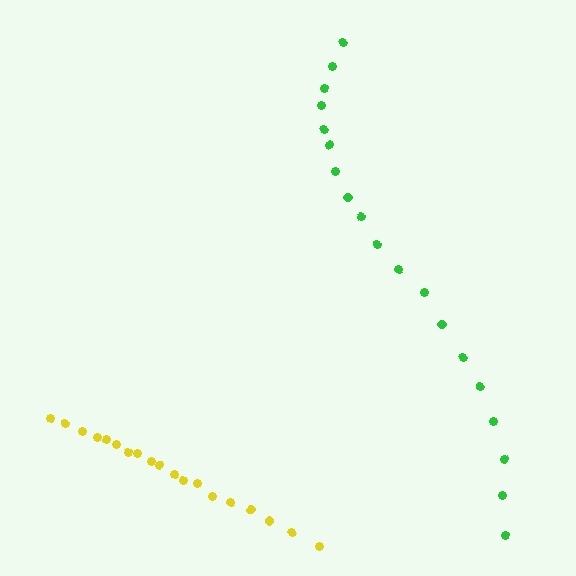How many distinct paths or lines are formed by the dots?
There are 2 distinct paths.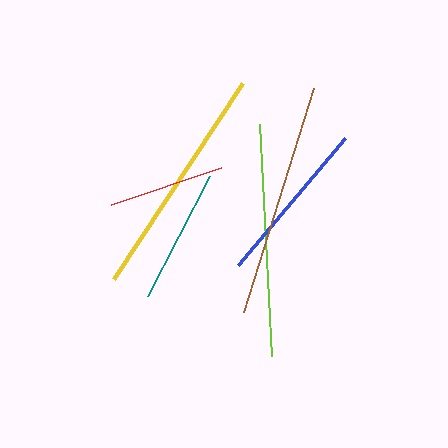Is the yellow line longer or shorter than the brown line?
The brown line is longer than the yellow line.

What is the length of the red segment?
The red segment is approximately 116 pixels long.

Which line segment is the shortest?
The red line is the shortest at approximately 116 pixels.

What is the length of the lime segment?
The lime segment is approximately 232 pixels long.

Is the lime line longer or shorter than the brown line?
The brown line is longer than the lime line.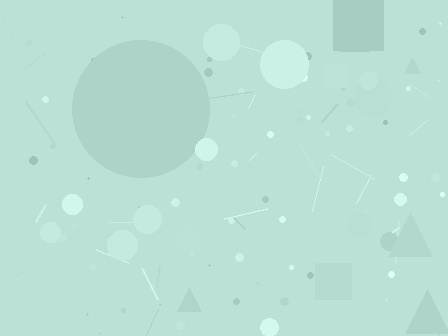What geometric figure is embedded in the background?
A circle is embedded in the background.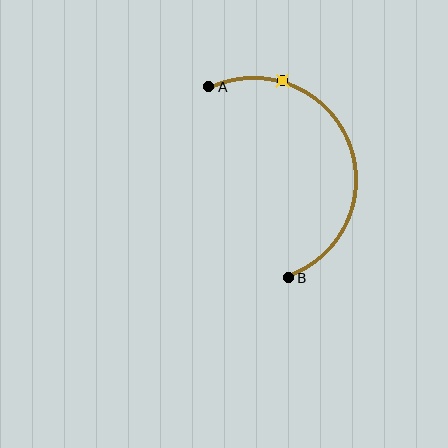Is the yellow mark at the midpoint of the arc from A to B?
No. The yellow mark lies on the arc but is closer to endpoint A. The arc midpoint would be at the point on the curve equidistant along the arc from both A and B.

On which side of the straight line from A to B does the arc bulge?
The arc bulges to the right of the straight line connecting A and B.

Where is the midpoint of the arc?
The arc midpoint is the point on the curve farthest from the straight line joining A and B. It sits to the right of that line.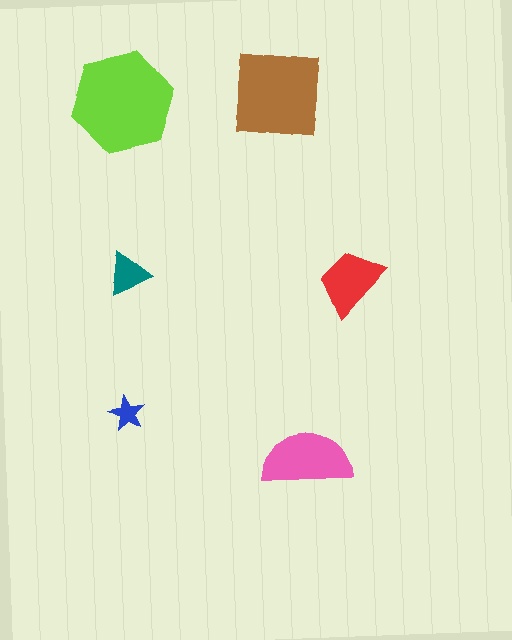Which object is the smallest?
The blue star.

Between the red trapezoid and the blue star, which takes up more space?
The red trapezoid.